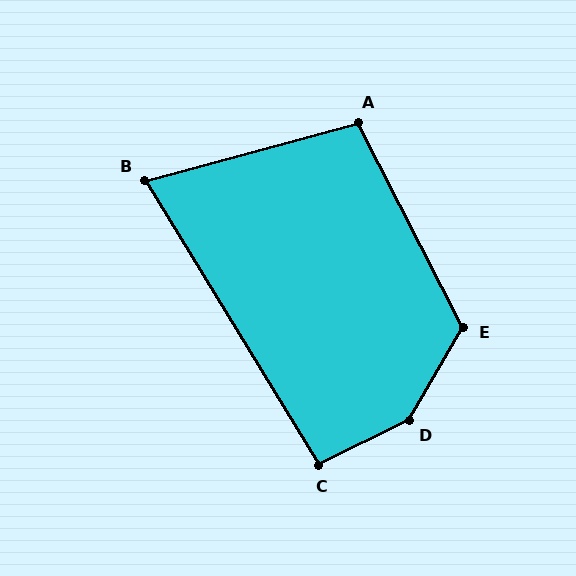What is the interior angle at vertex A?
Approximately 102 degrees (obtuse).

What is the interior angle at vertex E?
Approximately 123 degrees (obtuse).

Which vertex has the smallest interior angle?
B, at approximately 73 degrees.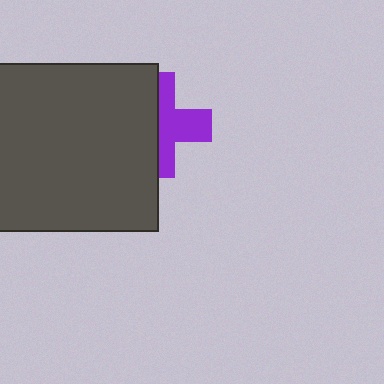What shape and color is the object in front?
The object in front is a dark gray rectangle.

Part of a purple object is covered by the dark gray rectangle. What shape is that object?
It is a cross.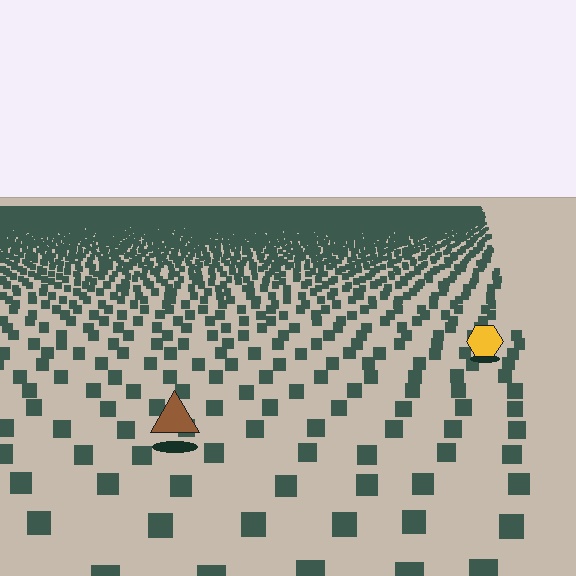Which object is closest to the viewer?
The brown triangle is closest. The texture marks near it are larger and more spread out.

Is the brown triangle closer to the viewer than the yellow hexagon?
Yes. The brown triangle is closer — you can tell from the texture gradient: the ground texture is coarser near it.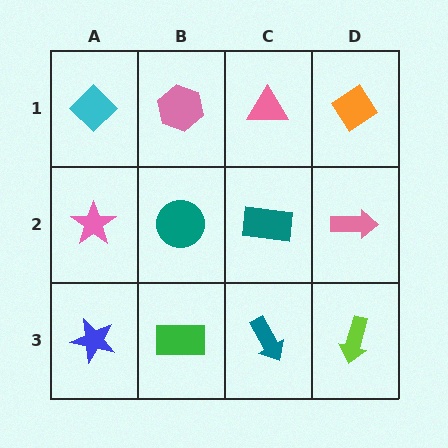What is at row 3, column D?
A lime arrow.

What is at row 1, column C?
A pink triangle.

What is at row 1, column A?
A cyan diamond.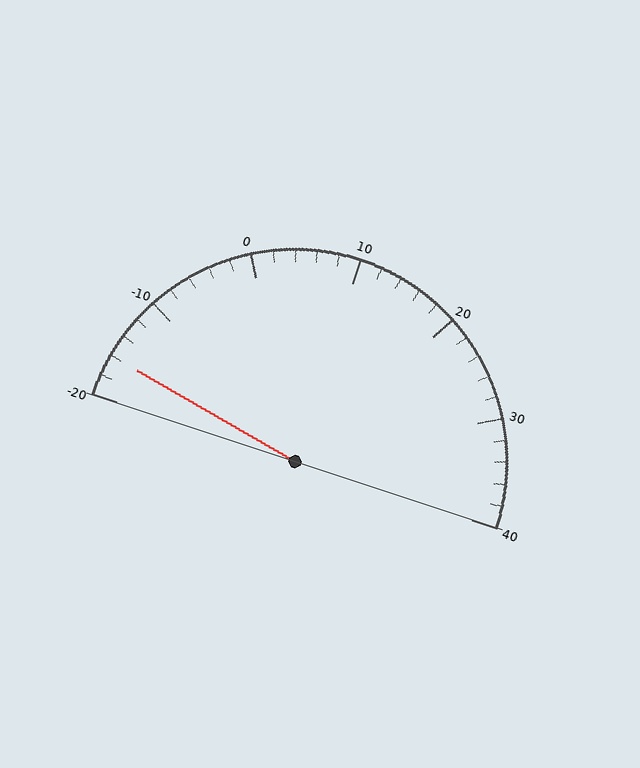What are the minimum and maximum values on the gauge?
The gauge ranges from -20 to 40.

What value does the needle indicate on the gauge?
The needle indicates approximately -16.